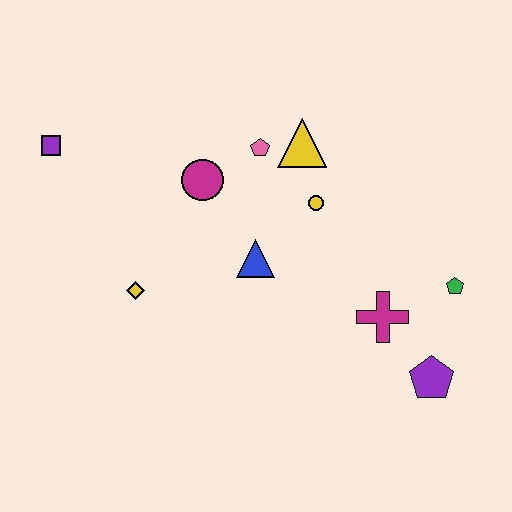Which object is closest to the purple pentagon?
The magenta cross is closest to the purple pentagon.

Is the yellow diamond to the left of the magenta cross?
Yes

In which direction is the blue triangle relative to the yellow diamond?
The blue triangle is to the right of the yellow diamond.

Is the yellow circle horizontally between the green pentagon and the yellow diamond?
Yes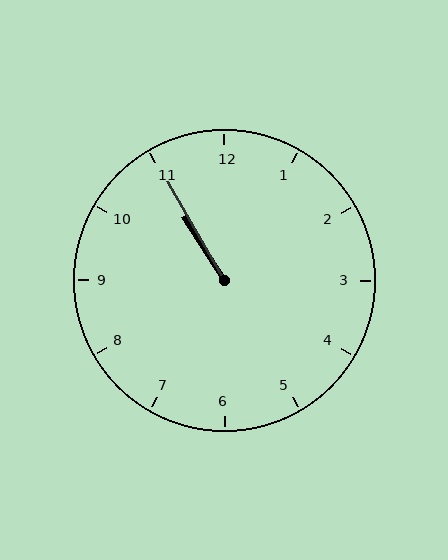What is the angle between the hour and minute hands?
Approximately 2 degrees.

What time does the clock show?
10:55.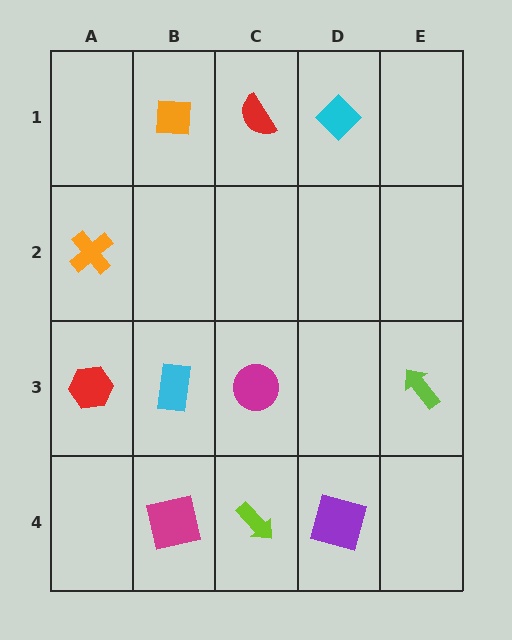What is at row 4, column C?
A lime arrow.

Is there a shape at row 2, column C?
No, that cell is empty.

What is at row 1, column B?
An orange square.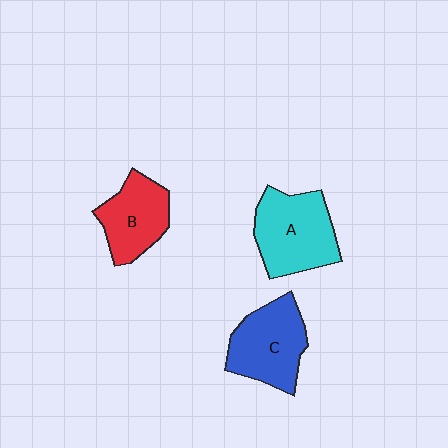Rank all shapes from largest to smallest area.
From largest to smallest: A (cyan), C (blue), B (red).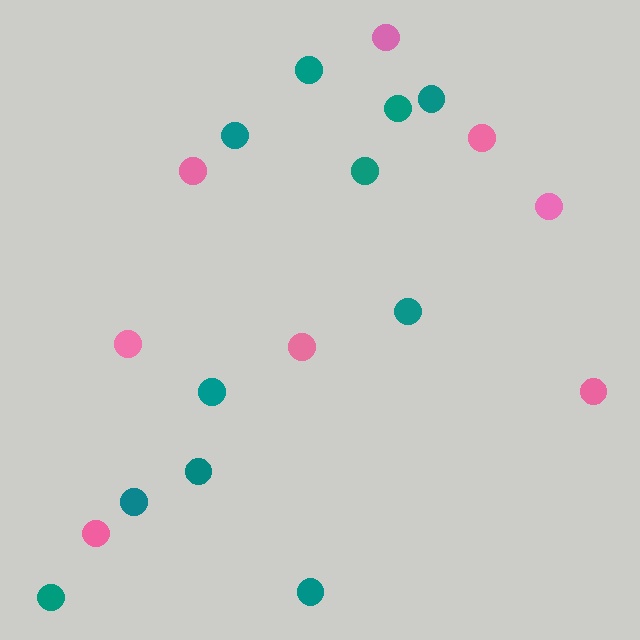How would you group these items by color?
There are 2 groups: one group of teal circles (11) and one group of pink circles (8).